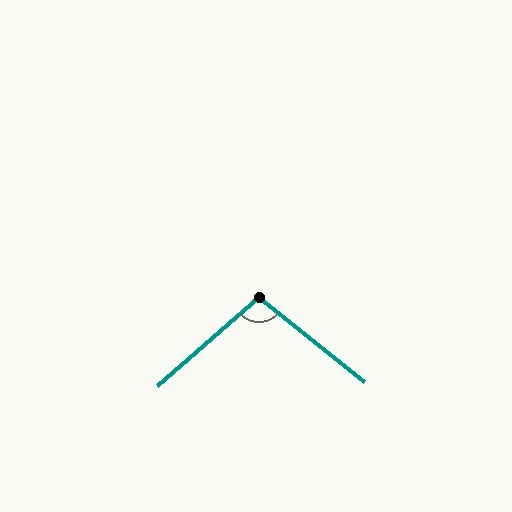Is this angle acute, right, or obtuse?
It is obtuse.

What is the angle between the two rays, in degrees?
Approximately 100 degrees.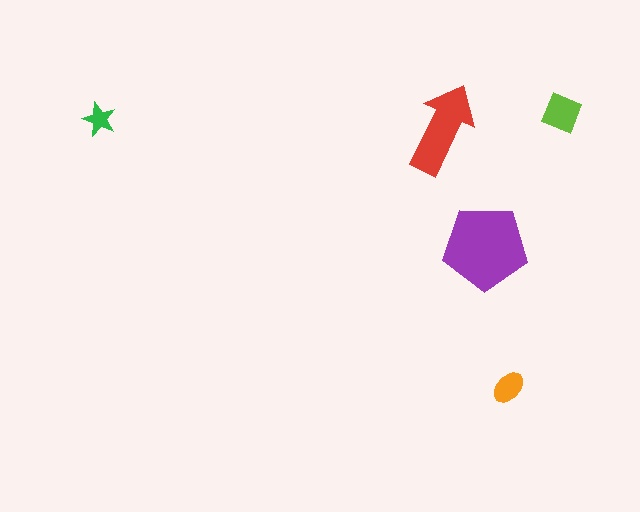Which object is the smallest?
The green star.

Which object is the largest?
The purple pentagon.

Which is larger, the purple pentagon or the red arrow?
The purple pentagon.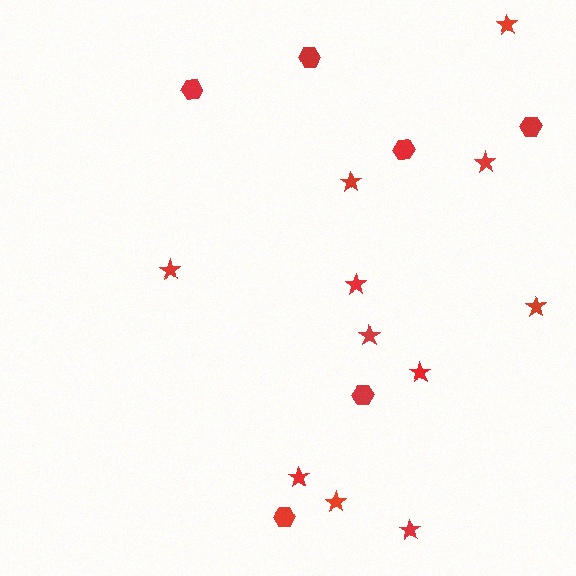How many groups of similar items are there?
There are 2 groups: one group of stars (11) and one group of hexagons (6).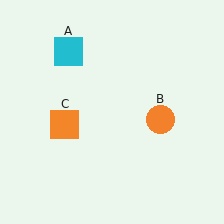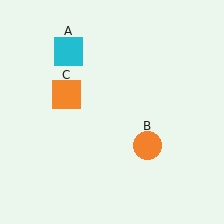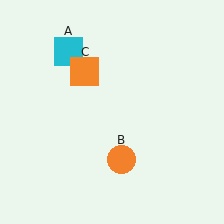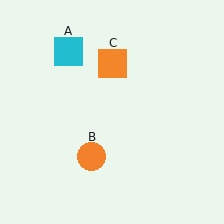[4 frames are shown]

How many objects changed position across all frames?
2 objects changed position: orange circle (object B), orange square (object C).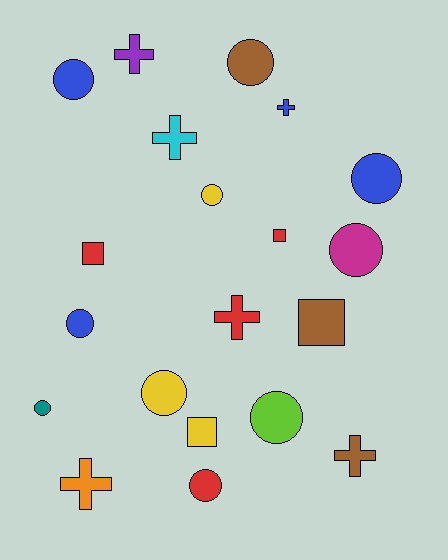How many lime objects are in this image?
There is 1 lime object.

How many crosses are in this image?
There are 6 crosses.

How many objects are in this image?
There are 20 objects.